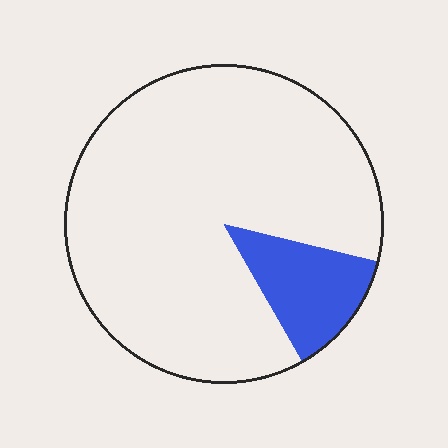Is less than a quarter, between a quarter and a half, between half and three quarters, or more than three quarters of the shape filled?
Less than a quarter.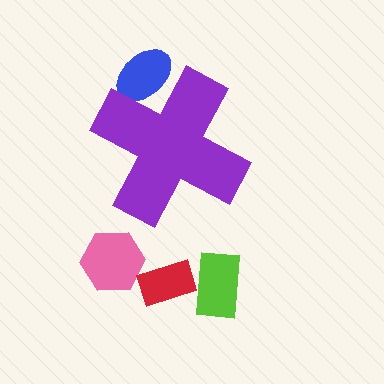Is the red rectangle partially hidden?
No, the red rectangle is fully visible.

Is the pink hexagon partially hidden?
No, the pink hexagon is fully visible.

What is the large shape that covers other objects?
A purple cross.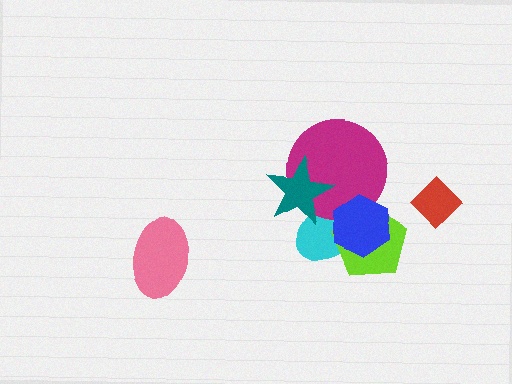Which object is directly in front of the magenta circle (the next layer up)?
The blue hexagon is directly in front of the magenta circle.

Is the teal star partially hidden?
No, no other shape covers it.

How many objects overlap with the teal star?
2 objects overlap with the teal star.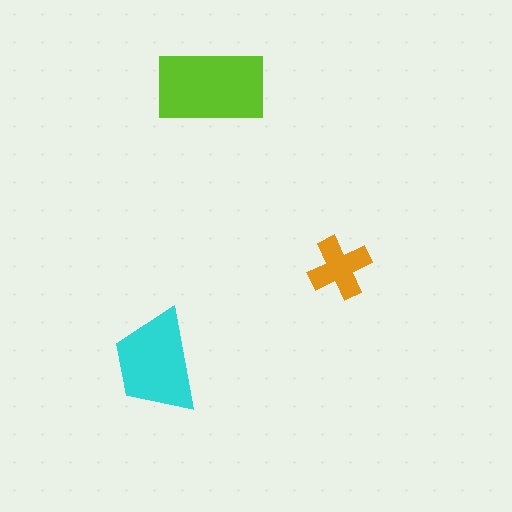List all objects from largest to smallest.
The lime rectangle, the cyan trapezoid, the orange cross.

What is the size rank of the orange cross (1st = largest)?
3rd.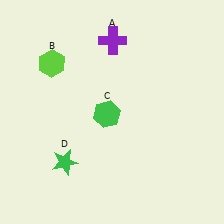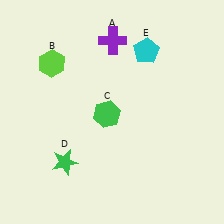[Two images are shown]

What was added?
A cyan pentagon (E) was added in Image 2.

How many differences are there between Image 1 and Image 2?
There is 1 difference between the two images.